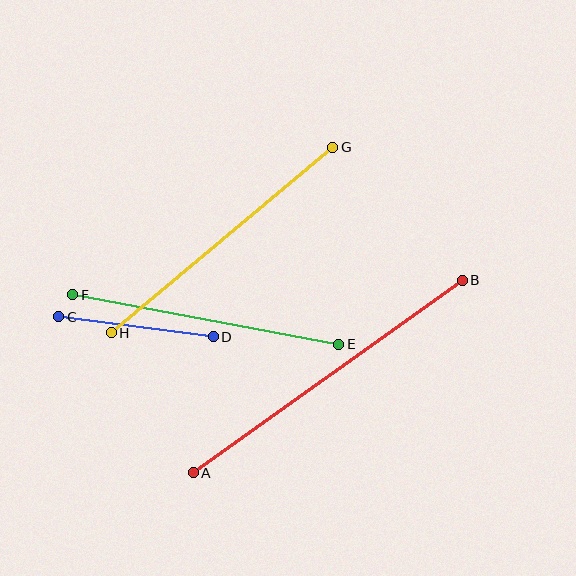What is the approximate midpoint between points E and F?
The midpoint is at approximately (206, 320) pixels.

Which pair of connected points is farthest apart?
Points A and B are farthest apart.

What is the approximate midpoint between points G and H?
The midpoint is at approximately (222, 240) pixels.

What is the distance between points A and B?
The distance is approximately 331 pixels.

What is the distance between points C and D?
The distance is approximately 156 pixels.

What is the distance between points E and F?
The distance is approximately 270 pixels.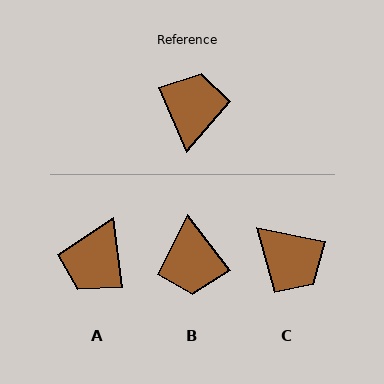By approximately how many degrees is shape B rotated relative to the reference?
Approximately 166 degrees clockwise.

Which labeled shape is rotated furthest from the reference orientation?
B, about 166 degrees away.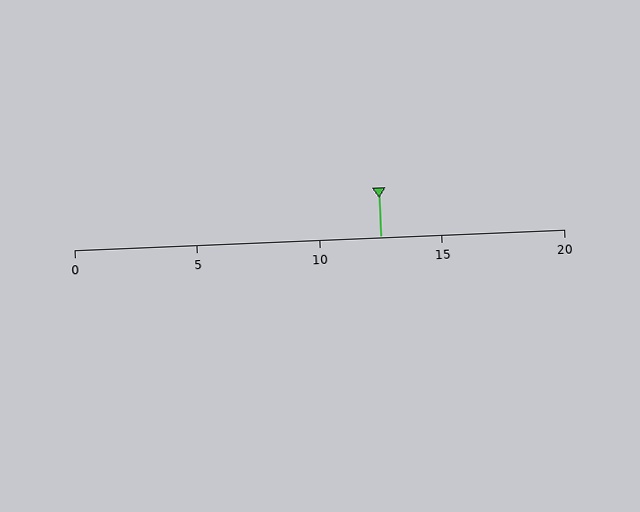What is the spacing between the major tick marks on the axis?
The major ticks are spaced 5 apart.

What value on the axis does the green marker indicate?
The marker indicates approximately 12.5.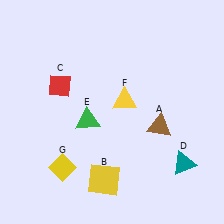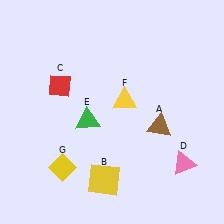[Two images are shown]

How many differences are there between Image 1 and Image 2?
There is 1 difference between the two images.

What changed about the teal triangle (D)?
In Image 1, D is teal. In Image 2, it changed to pink.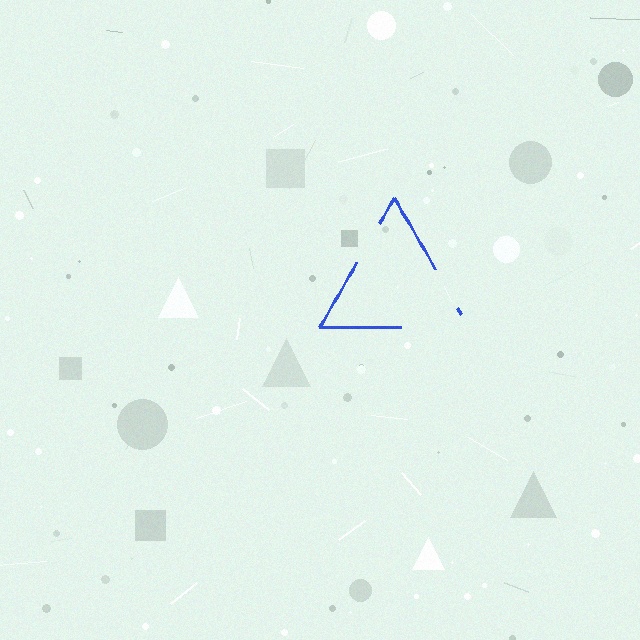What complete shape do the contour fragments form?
The contour fragments form a triangle.